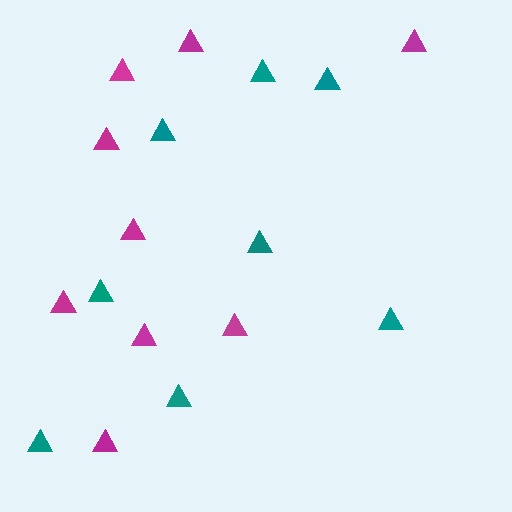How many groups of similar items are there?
There are 2 groups: one group of teal triangles (8) and one group of magenta triangles (9).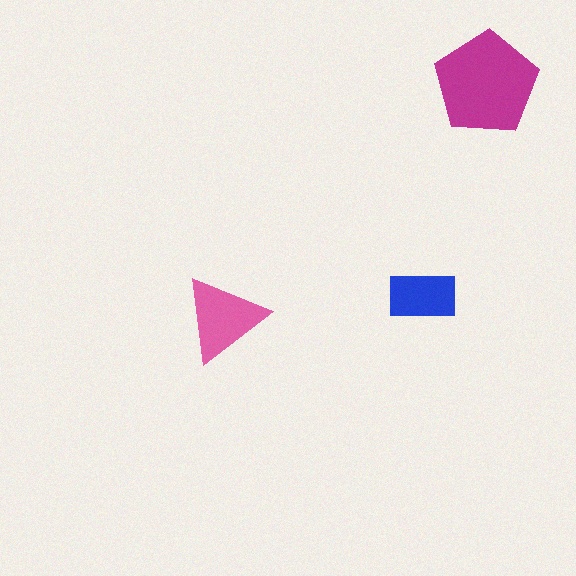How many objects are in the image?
There are 3 objects in the image.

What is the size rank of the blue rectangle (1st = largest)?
3rd.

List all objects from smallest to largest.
The blue rectangle, the pink triangle, the magenta pentagon.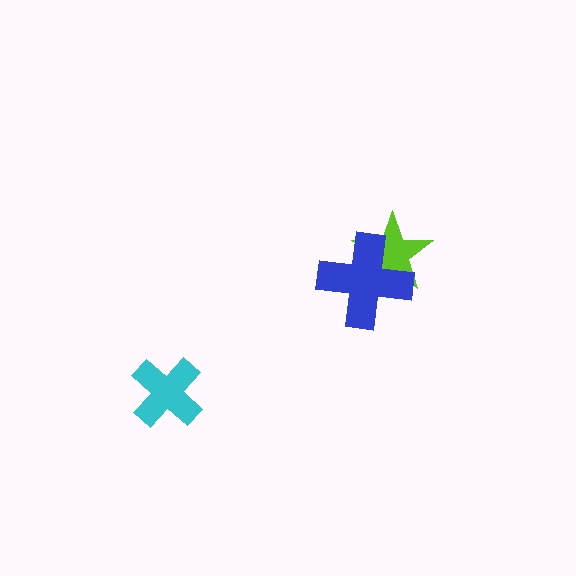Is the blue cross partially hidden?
No, no other shape covers it.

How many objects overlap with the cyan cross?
0 objects overlap with the cyan cross.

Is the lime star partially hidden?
Yes, it is partially covered by another shape.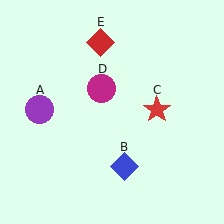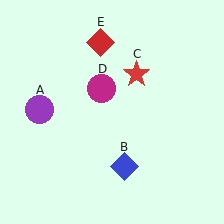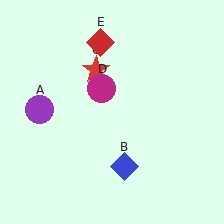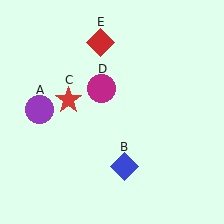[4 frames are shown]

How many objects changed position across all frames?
1 object changed position: red star (object C).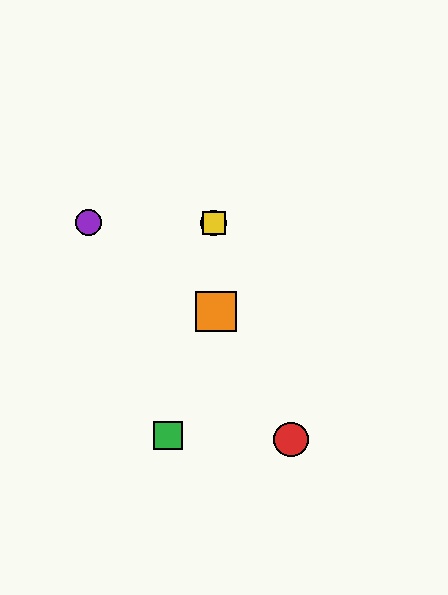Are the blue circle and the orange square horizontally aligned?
No, the blue circle is at y≈223 and the orange square is at y≈312.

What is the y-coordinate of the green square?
The green square is at y≈436.